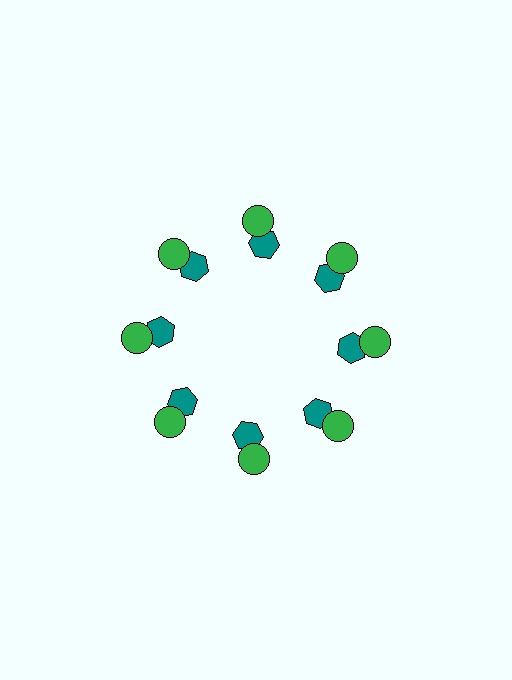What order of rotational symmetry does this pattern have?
This pattern has 8-fold rotational symmetry.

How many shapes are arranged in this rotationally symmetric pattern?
There are 16 shapes, arranged in 8 groups of 2.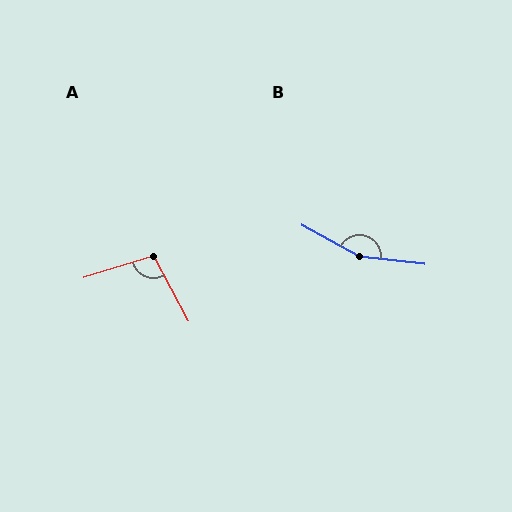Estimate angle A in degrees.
Approximately 100 degrees.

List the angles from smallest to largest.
A (100°), B (158°).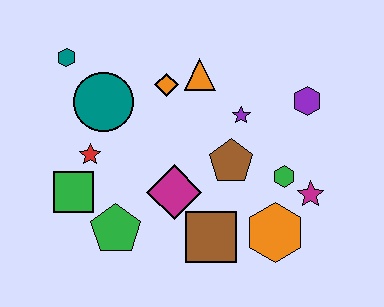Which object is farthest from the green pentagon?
The purple hexagon is farthest from the green pentagon.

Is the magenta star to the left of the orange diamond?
No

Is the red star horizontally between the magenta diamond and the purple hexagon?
No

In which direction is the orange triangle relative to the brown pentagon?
The orange triangle is above the brown pentagon.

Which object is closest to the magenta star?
The green hexagon is closest to the magenta star.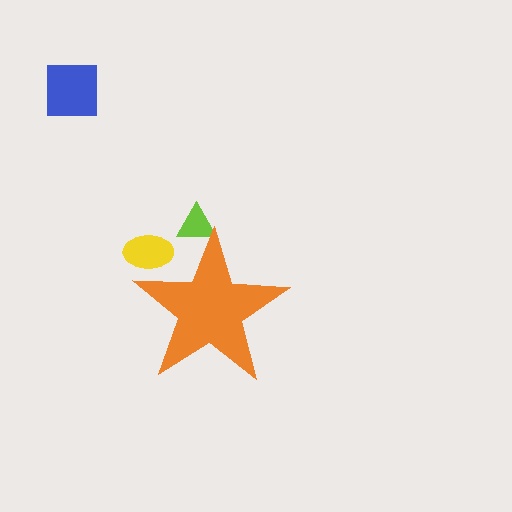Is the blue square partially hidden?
No, the blue square is fully visible.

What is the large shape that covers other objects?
An orange star.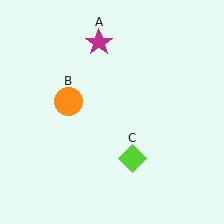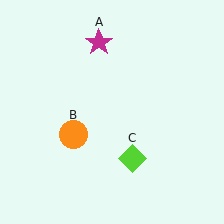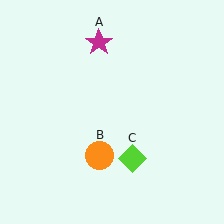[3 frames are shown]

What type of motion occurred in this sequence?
The orange circle (object B) rotated counterclockwise around the center of the scene.